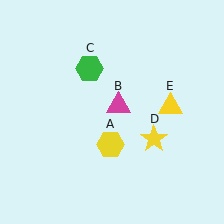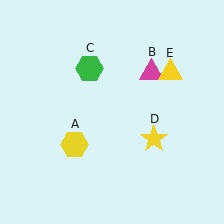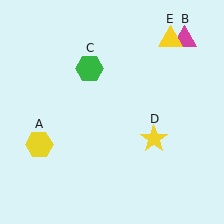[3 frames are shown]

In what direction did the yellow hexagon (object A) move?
The yellow hexagon (object A) moved left.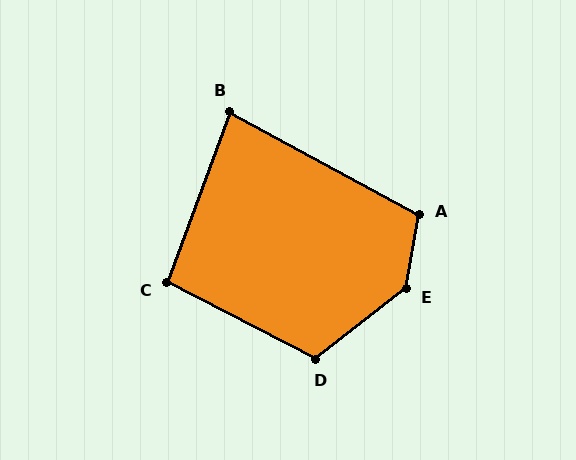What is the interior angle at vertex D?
Approximately 115 degrees (obtuse).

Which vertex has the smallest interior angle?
B, at approximately 82 degrees.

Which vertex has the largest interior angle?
E, at approximately 138 degrees.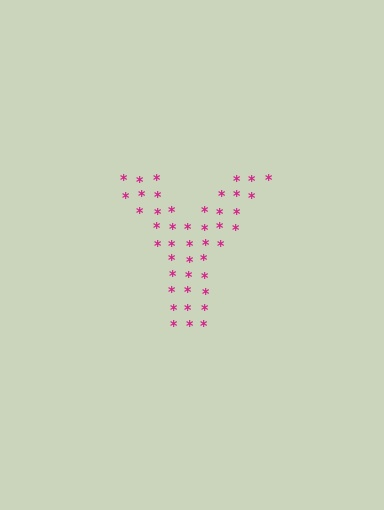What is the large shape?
The large shape is the letter Y.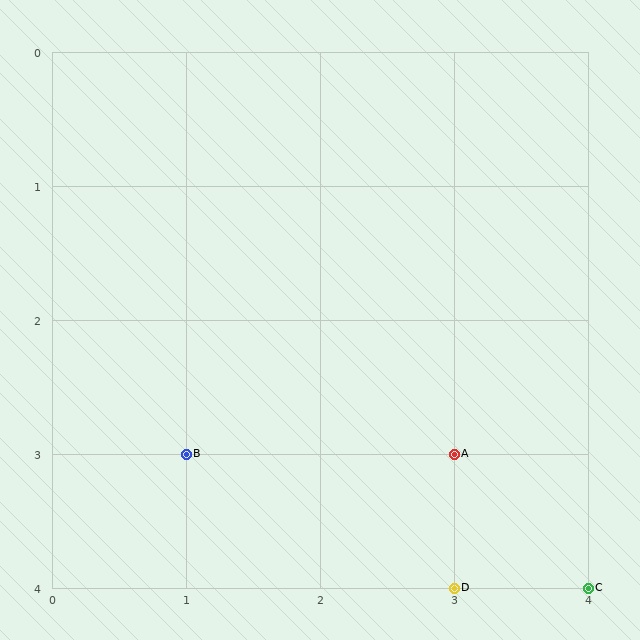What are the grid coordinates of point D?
Point D is at grid coordinates (3, 4).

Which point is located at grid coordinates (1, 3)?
Point B is at (1, 3).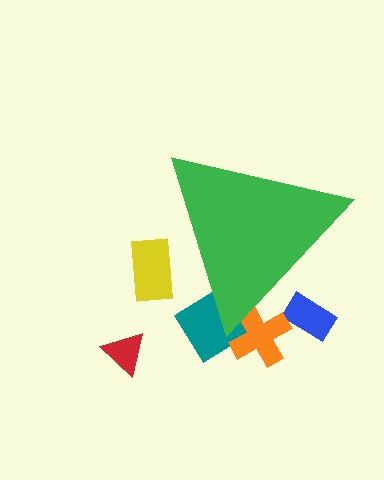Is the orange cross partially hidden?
Yes, the orange cross is partially hidden behind the green triangle.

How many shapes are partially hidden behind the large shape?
4 shapes are partially hidden.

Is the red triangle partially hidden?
No, the red triangle is fully visible.